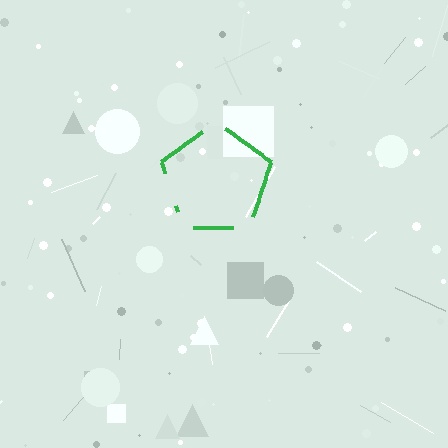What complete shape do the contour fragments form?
The contour fragments form a pentagon.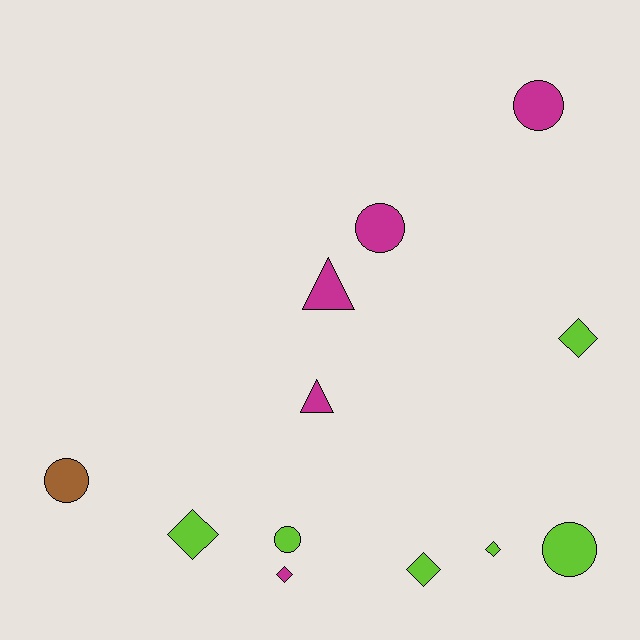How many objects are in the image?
There are 12 objects.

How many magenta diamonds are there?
There is 1 magenta diamond.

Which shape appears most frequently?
Diamond, with 5 objects.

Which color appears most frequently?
Lime, with 6 objects.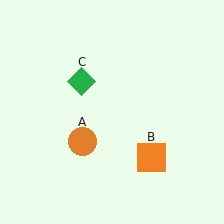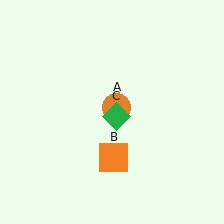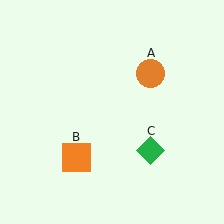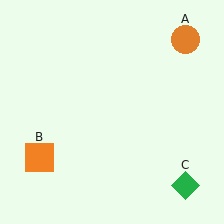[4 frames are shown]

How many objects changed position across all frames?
3 objects changed position: orange circle (object A), orange square (object B), green diamond (object C).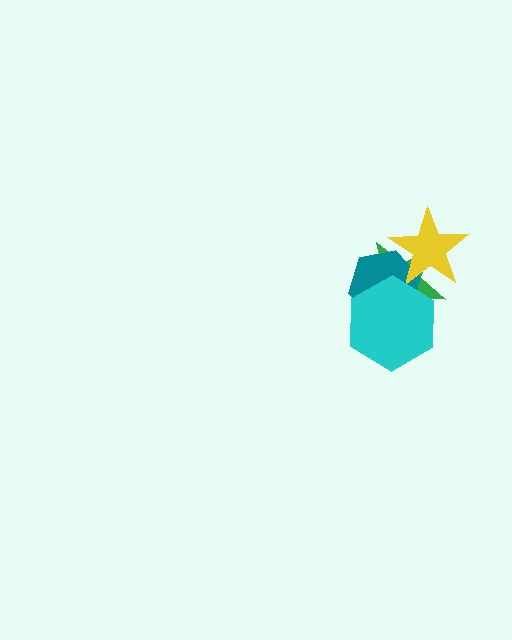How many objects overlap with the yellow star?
2 objects overlap with the yellow star.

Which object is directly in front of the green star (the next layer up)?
The teal hexagon is directly in front of the green star.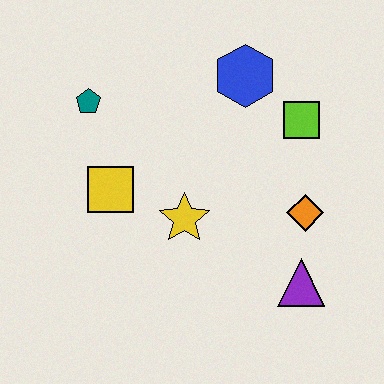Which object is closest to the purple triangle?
The orange diamond is closest to the purple triangle.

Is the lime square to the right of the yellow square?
Yes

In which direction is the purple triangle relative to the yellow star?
The purple triangle is to the right of the yellow star.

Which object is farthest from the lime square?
The teal pentagon is farthest from the lime square.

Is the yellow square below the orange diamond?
No